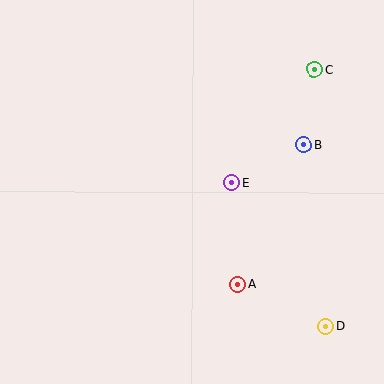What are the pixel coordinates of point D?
Point D is at (326, 326).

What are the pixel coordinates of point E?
Point E is at (232, 183).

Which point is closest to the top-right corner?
Point C is closest to the top-right corner.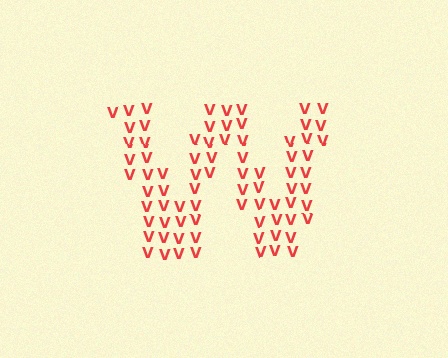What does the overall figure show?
The overall figure shows the letter W.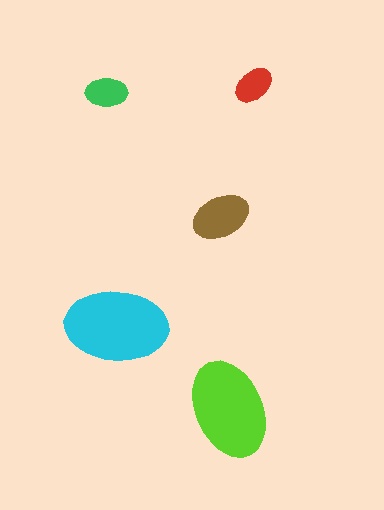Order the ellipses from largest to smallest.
the cyan one, the lime one, the brown one, the green one, the red one.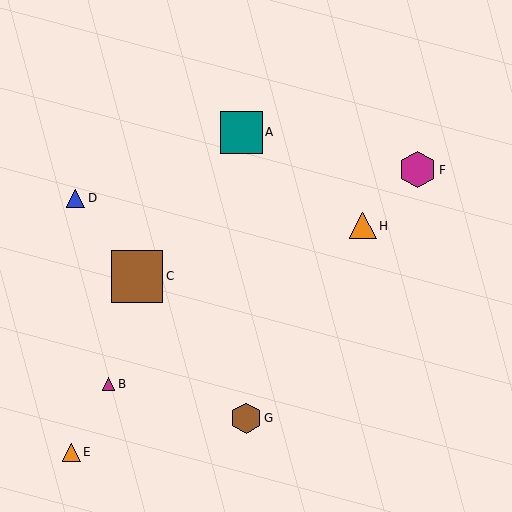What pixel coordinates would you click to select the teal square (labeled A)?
Click at (241, 132) to select the teal square A.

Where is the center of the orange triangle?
The center of the orange triangle is at (363, 226).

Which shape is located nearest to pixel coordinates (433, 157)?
The magenta hexagon (labeled F) at (418, 170) is nearest to that location.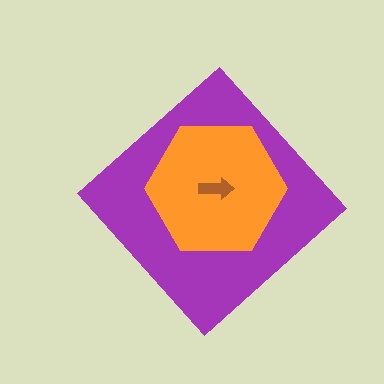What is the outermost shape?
The purple diamond.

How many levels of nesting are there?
3.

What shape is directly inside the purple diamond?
The orange hexagon.